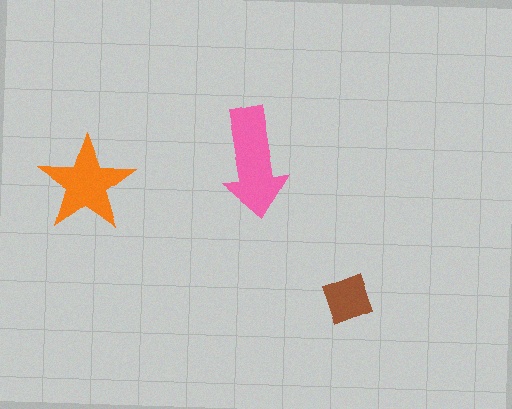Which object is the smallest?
The brown square.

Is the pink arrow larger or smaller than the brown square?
Larger.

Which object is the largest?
The pink arrow.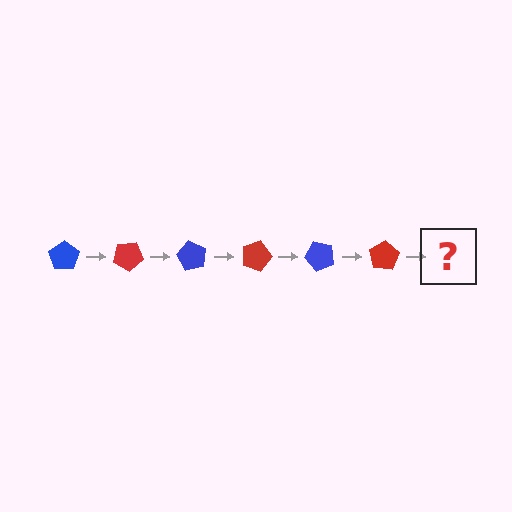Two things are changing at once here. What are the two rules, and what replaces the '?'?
The two rules are that it rotates 30 degrees each step and the color cycles through blue and red. The '?' should be a blue pentagon, rotated 180 degrees from the start.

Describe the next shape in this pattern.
It should be a blue pentagon, rotated 180 degrees from the start.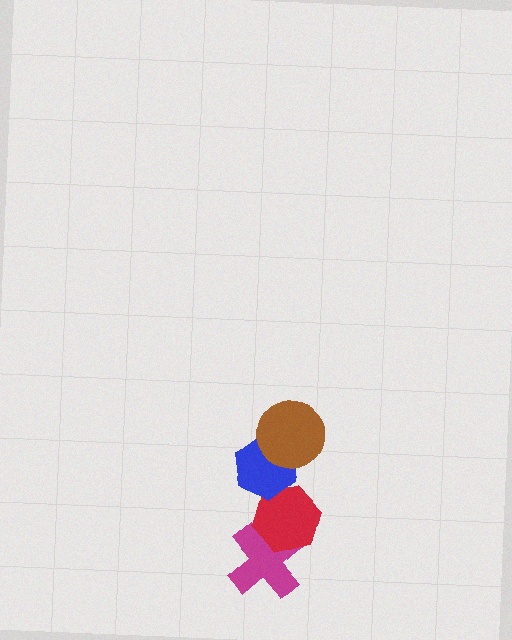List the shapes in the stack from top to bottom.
From top to bottom: the brown circle, the blue hexagon, the red hexagon, the magenta cross.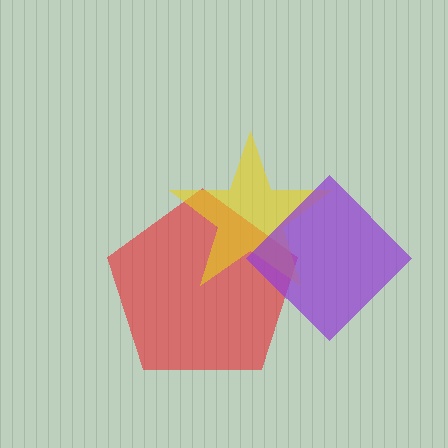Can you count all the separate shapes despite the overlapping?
Yes, there are 3 separate shapes.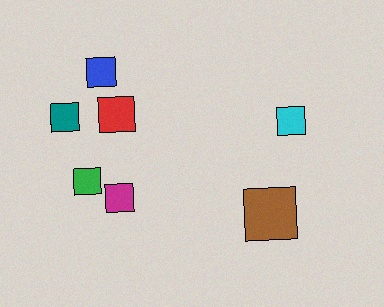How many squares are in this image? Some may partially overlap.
There are 7 squares.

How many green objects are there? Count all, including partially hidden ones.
There is 1 green object.